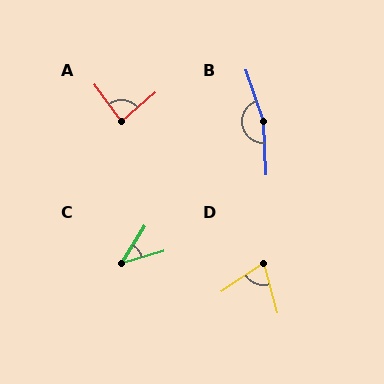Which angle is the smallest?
C, at approximately 41 degrees.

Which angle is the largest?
B, at approximately 164 degrees.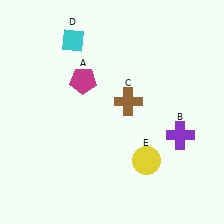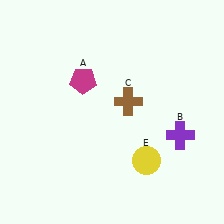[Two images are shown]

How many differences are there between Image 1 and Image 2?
There is 1 difference between the two images.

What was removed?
The cyan diamond (D) was removed in Image 2.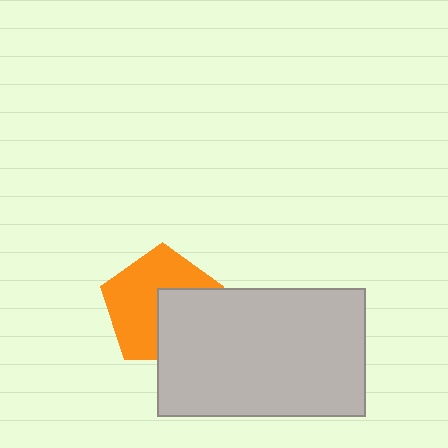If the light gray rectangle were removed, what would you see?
You would see the complete orange pentagon.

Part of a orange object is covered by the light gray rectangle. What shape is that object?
It is a pentagon.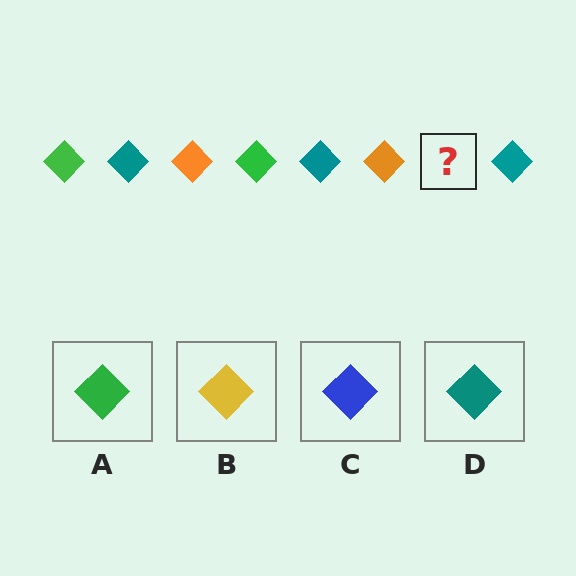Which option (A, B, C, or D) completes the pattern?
A.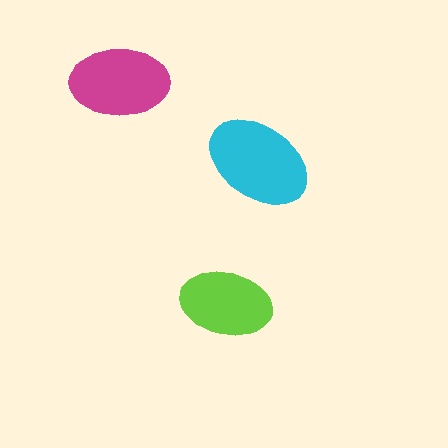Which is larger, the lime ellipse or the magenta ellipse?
The magenta one.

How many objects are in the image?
There are 3 objects in the image.